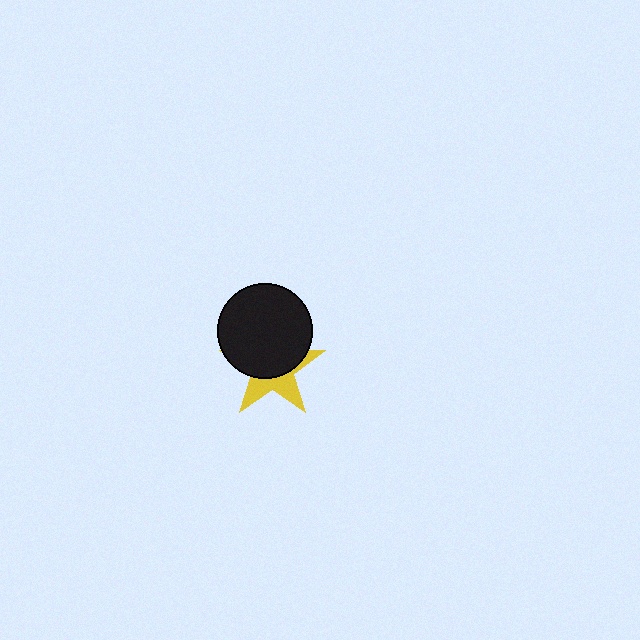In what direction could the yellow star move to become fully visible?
The yellow star could move down. That would shift it out from behind the black circle entirely.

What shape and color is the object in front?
The object in front is a black circle.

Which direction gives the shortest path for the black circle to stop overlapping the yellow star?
Moving up gives the shortest separation.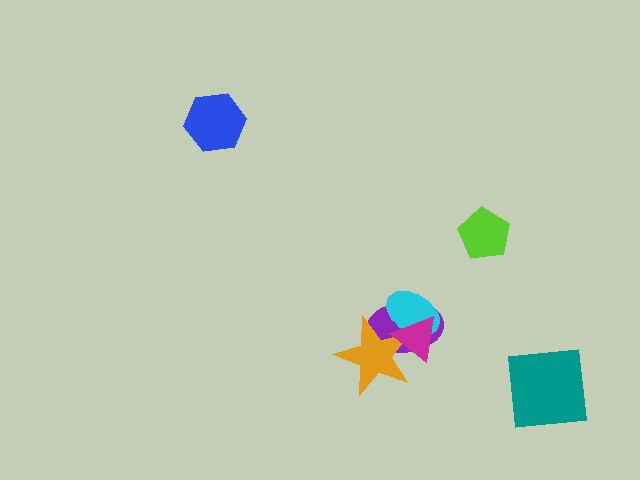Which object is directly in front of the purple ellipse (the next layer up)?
The orange star is directly in front of the purple ellipse.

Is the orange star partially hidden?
Yes, it is partially covered by another shape.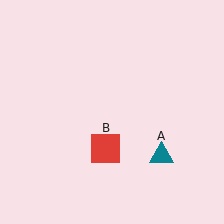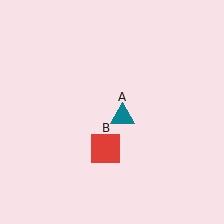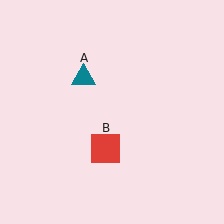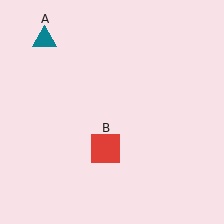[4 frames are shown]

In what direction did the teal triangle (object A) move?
The teal triangle (object A) moved up and to the left.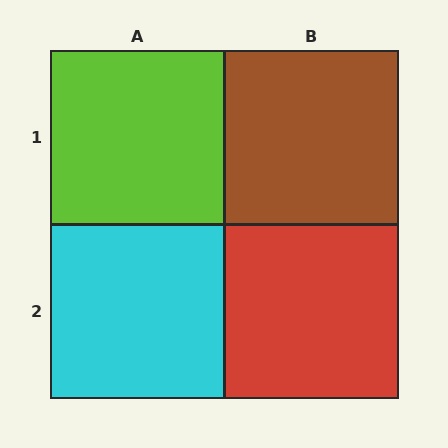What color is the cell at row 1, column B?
Brown.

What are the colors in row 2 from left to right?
Cyan, red.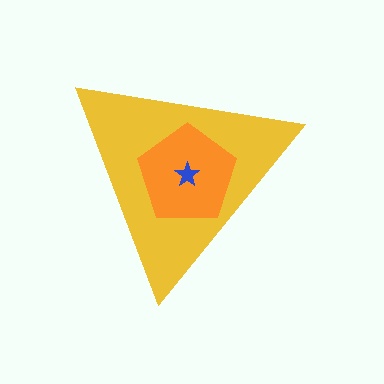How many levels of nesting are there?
3.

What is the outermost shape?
The yellow triangle.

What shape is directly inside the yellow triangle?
The orange pentagon.